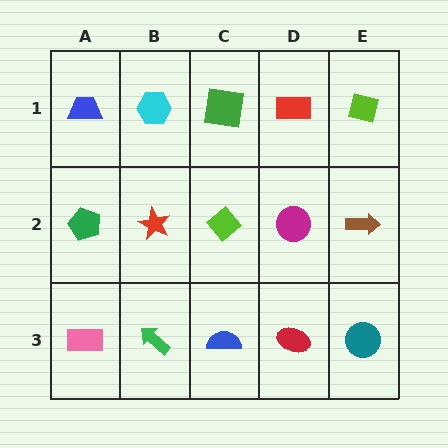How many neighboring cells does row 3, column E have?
2.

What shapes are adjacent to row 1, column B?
A red star (row 2, column B), a blue trapezoid (row 1, column A), a green square (row 1, column C).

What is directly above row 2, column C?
A green square.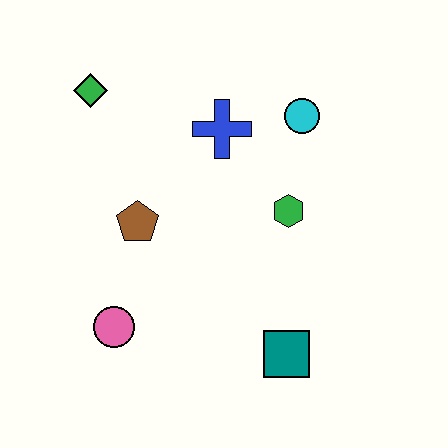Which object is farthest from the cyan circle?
The pink circle is farthest from the cyan circle.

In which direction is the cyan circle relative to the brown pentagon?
The cyan circle is to the right of the brown pentagon.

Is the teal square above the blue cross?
No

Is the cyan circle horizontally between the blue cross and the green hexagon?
No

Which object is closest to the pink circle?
The brown pentagon is closest to the pink circle.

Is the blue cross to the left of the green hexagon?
Yes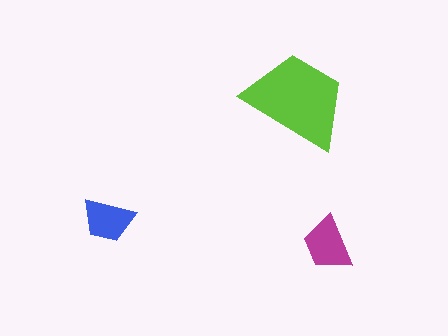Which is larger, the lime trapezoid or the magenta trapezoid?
The lime one.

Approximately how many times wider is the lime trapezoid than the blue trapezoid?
About 2 times wider.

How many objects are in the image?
There are 3 objects in the image.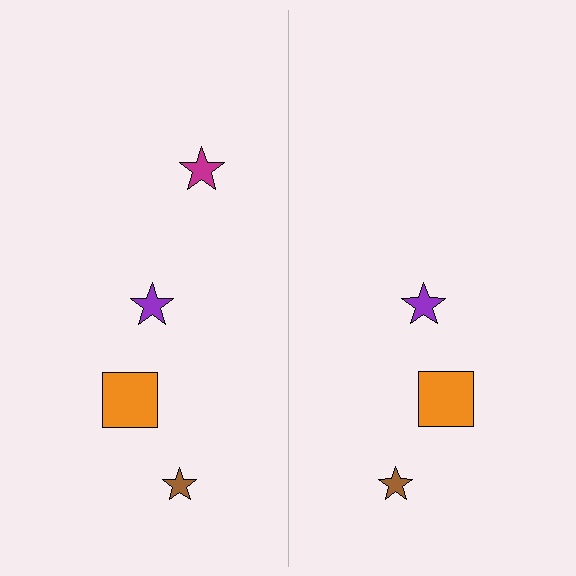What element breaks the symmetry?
A magenta star is missing from the right side.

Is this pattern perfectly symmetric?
No, the pattern is not perfectly symmetric. A magenta star is missing from the right side.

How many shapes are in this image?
There are 7 shapes in this image.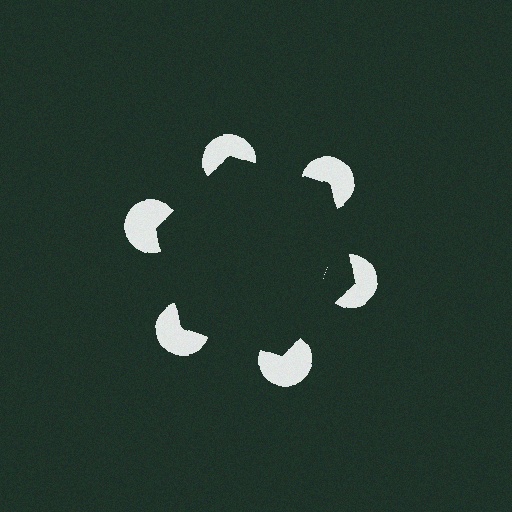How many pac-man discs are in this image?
There are 6 — one at each vertex of the illusory hexagon.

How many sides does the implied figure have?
6 sides.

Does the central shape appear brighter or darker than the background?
It typically appears slightly darker than the background, even though no actual brightness change is drawn.